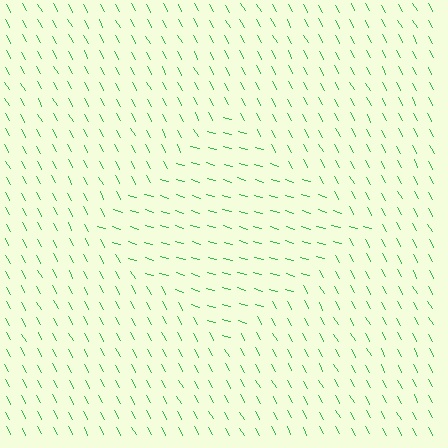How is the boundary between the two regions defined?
The boundary is defined purely by a change in line orientation (approximately 45 degrees difference). All lines are the same color and thickness.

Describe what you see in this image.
The image is filled with small green line segments. A diamond region in the image has lines oriented differently from the surrounding lines, creating a visible texture boundary.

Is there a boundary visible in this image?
Yes, there is a texture boundary formed by a change in line orientation.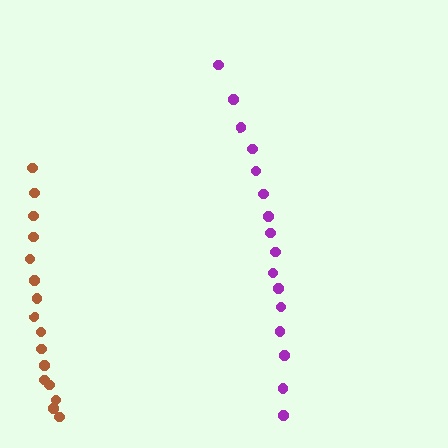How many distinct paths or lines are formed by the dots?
There are 2 distinct paths.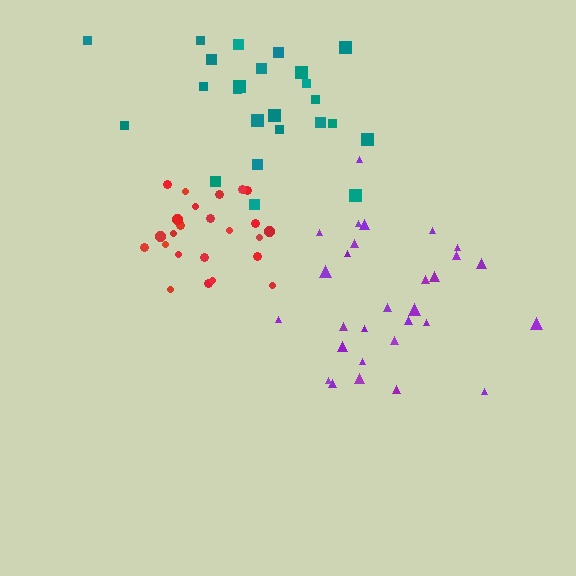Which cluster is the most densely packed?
Red.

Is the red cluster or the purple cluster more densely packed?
Red.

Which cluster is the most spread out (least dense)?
Teal.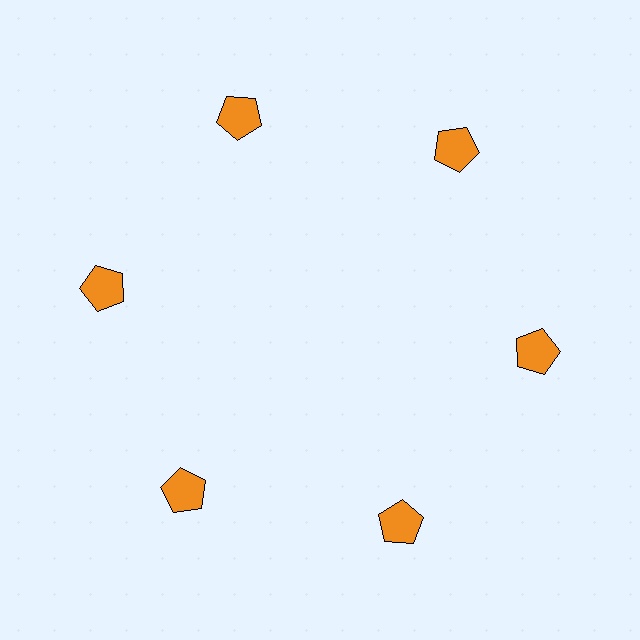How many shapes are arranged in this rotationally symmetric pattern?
There are 6 shapes, arranged in 6 groups of 1.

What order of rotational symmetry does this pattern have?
This pattern has 6-fold rotational symmetry.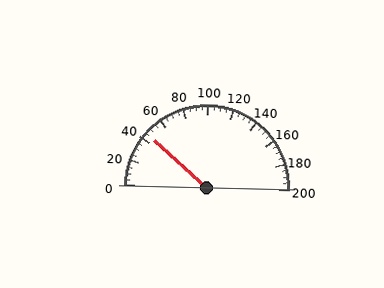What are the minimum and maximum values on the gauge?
The gauge ranges from 0 to 200.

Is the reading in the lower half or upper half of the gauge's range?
The reading is in the lower half of the range (0 to 200).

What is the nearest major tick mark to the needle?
The nearest major tick mark is 40.